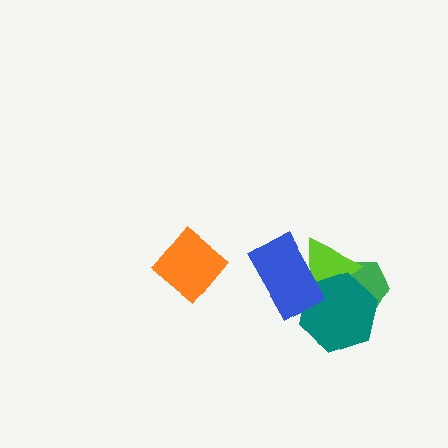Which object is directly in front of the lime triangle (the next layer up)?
The teal hexagon is directly in front of the lime triangle.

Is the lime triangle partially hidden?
Yes, it is partially covered by another shape.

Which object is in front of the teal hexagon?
The blue rectangle is in front of the teal hexagon.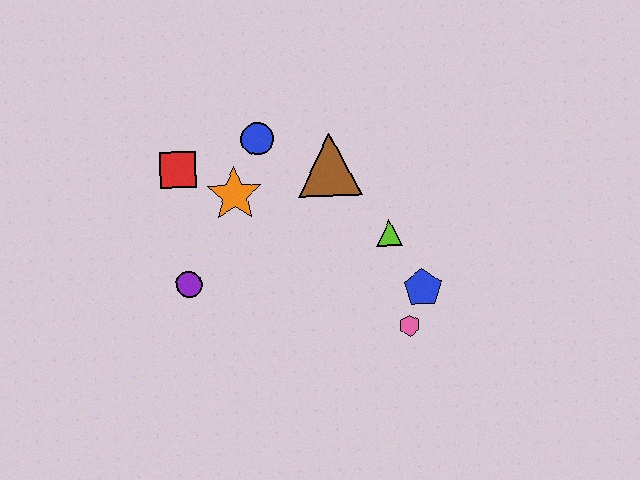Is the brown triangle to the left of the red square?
No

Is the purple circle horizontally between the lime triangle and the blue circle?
No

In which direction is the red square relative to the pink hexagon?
The red square is to the left of the pink hexagon.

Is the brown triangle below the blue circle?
Yes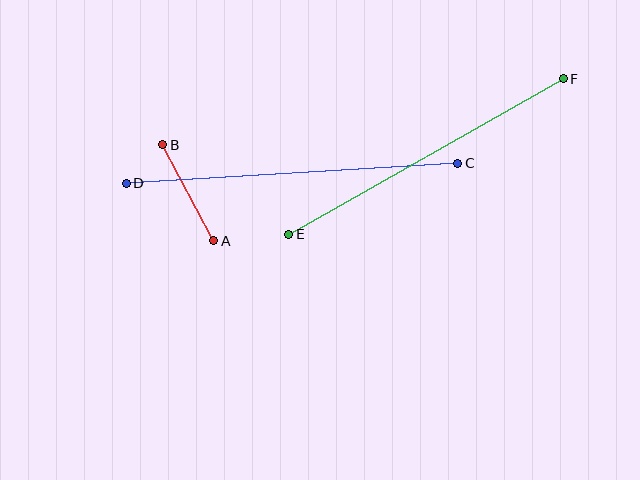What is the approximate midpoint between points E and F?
The midpoint is at approximately (426, 156) pixels.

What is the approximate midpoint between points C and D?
The midpoint is at approximately (292, 173) pixels.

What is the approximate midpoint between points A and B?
The midpoint is at approximately (188, 193) pixels.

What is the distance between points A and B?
The distance is approximately 109 pixels.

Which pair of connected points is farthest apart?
Points C and D are farthest apart.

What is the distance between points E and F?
The distance is approximately 315 pixels.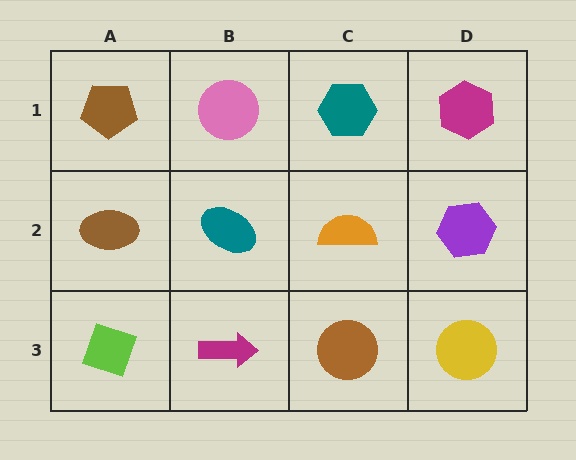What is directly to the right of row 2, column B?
An orange semicircle.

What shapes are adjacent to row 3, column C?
An orange semicircle (row 2, column C), a magenta arrow (row 3, column B), a yellow circle (row 3, column D).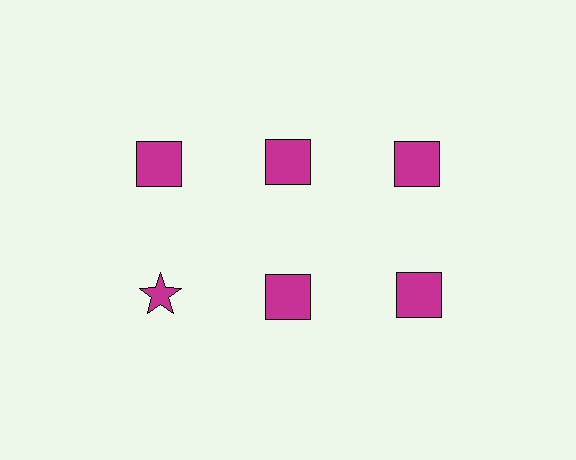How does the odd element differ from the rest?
It has a different shape: star instead of square.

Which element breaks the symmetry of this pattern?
The magenta star in the second row, leftmost column breaks the symmetry. All other shapes are magenta squares.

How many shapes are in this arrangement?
There are 6 shapes arranged in a grid pattern.